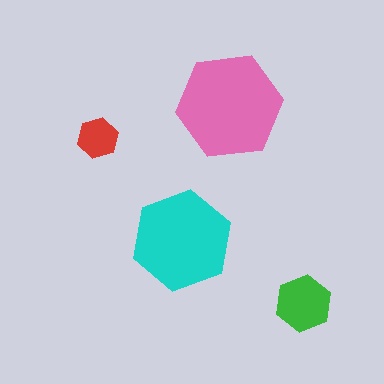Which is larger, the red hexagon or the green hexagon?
The green one.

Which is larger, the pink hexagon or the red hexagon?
The pink one.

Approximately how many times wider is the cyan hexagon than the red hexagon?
About 2.5 times wider.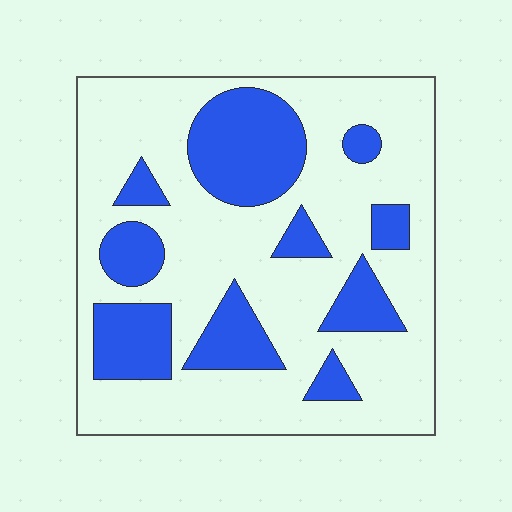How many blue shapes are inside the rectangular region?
10.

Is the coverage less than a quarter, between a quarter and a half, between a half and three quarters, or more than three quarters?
Between a quarter and a half.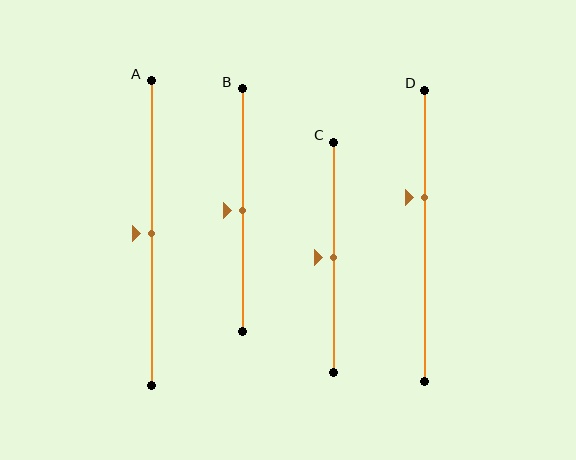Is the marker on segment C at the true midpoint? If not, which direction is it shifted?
Yes, the marker on segment C is at the true midpoint.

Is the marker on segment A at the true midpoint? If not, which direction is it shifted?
Yes, the marker on segment A is at the true midpoint.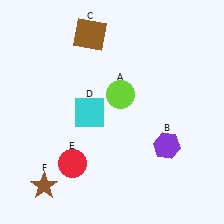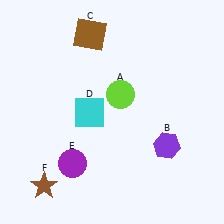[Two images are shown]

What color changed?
The circle (E) changed from red in Image 1 to purple in Image 2.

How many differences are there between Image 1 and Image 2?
There is 1 difference between the two images.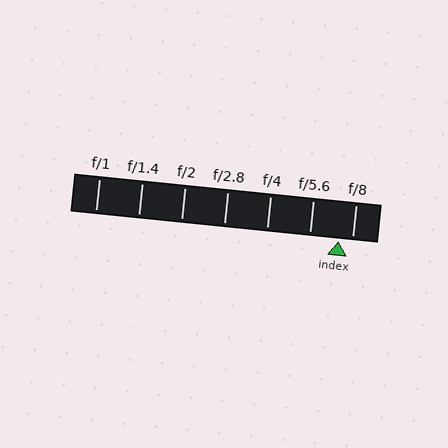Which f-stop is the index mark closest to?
The index mark is closest to f/8.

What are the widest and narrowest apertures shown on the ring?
The widest aperture shown is f/1 and the narrowest is f/8.